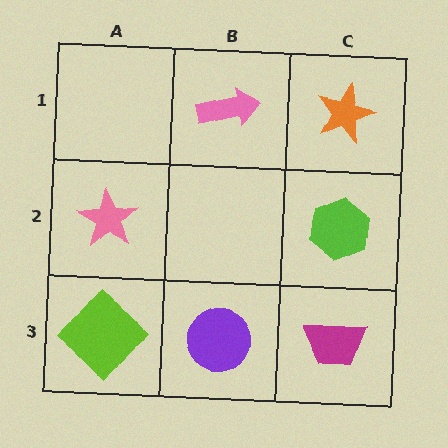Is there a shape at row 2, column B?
No, that cell is empty.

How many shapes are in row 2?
2 shapes.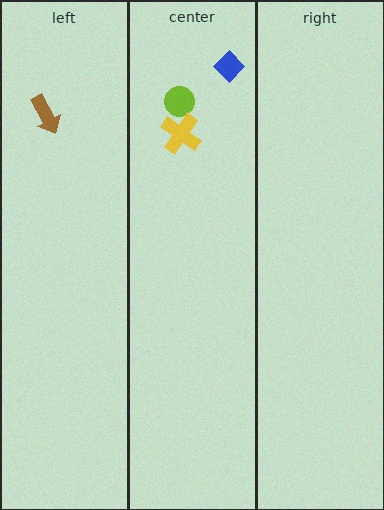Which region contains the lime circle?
The center region.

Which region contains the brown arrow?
The left region.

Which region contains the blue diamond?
The center region.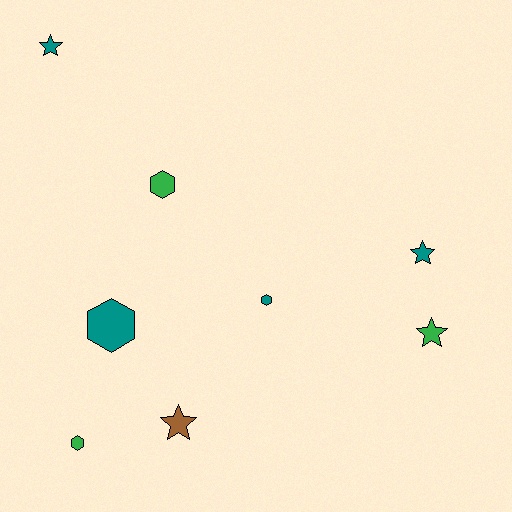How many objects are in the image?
There are 8 objects.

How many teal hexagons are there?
There are 2 teal hexagons.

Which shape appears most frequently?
Hexagon, with 4 objects.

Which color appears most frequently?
Teal, with 4 objects.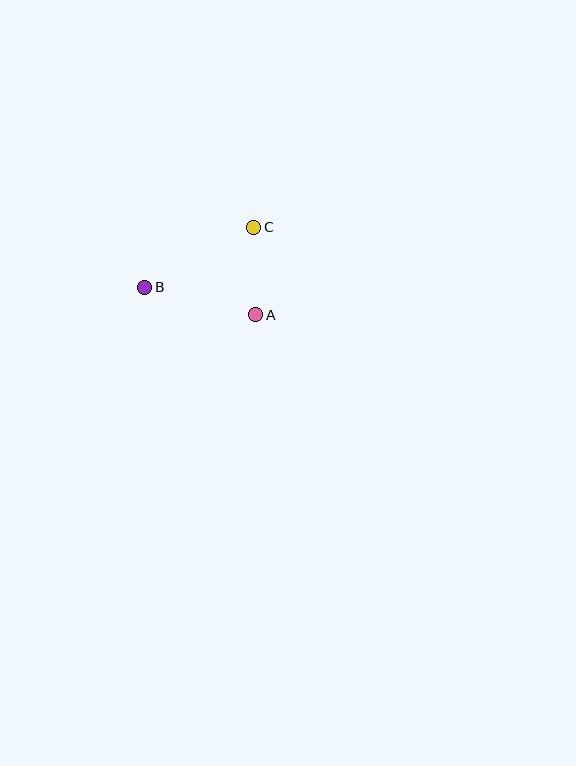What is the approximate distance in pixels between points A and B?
The distance between A and B is approximately 115 pixels.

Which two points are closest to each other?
Points A and C are closest to each other.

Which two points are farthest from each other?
Points B and C are farthest from each other.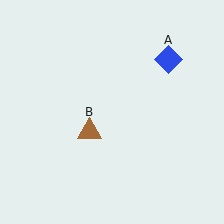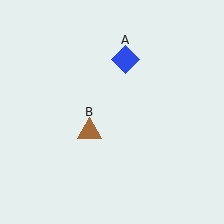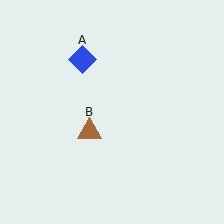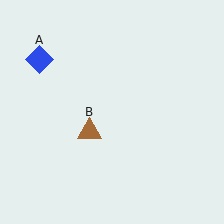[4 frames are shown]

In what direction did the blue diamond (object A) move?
The blue diamond (object A) moved left.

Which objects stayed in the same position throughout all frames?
Brown triangle (object B) remained stationary.